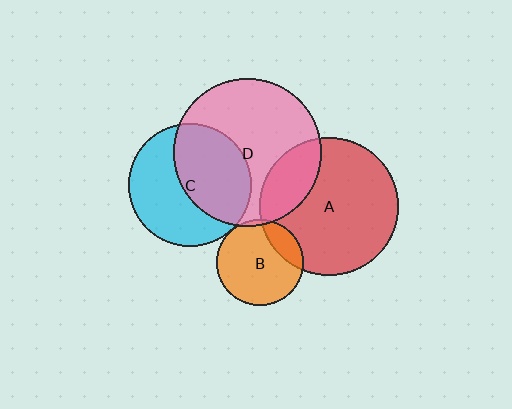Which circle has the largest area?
Circle D (pink).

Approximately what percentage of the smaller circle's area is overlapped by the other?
Approximately 20%.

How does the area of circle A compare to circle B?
Approximately 2.6 times.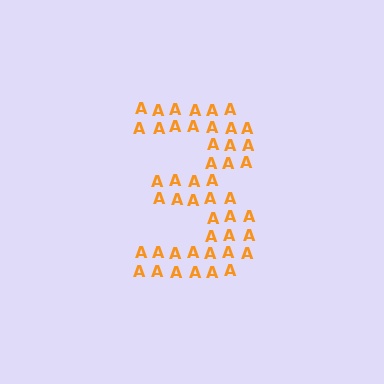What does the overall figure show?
The overall figure shows the digit 3.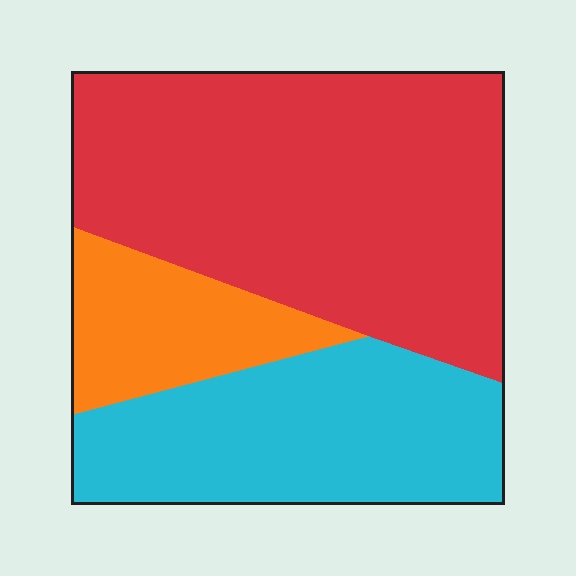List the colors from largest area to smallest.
From largest to smallest: red, cyan, orange.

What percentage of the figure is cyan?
Cyan covers around 30% of the figure.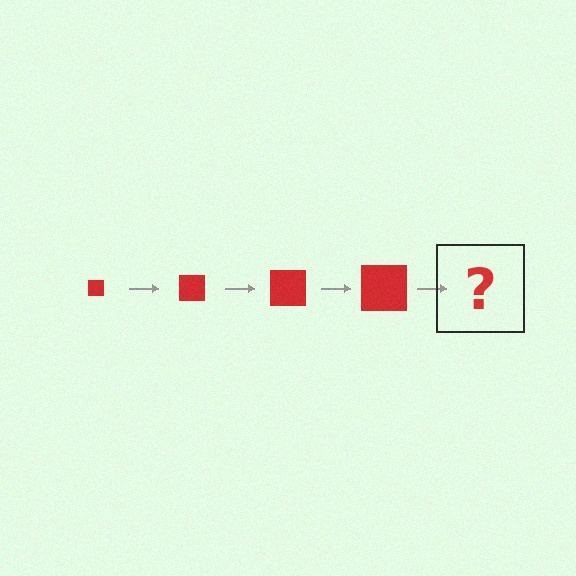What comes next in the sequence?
The next element should be a red square, larger than the previous one.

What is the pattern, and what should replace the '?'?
The pattern is that the square gets progressively larger each step. The '?' should be a red square, larger than the previous one.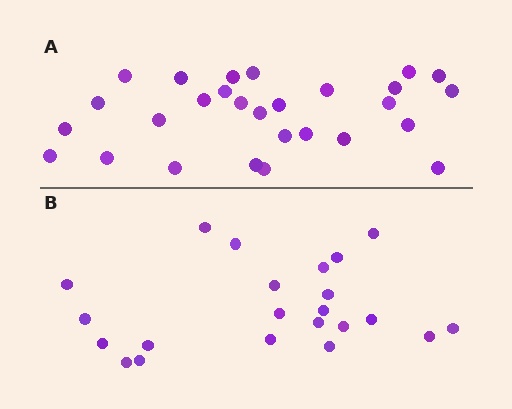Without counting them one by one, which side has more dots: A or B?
Region A (the top region) has more dots.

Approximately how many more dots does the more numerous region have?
Region A has about 6 more dots than region B.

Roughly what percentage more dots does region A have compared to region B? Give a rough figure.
About 25% more.